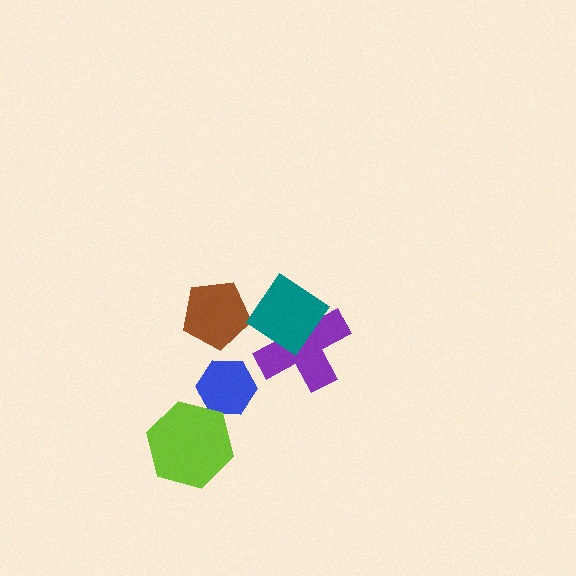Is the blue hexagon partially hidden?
Yes, it is partially covered by another shape.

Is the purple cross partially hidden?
Yes, it is partially covered by another shape.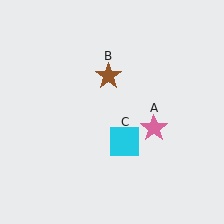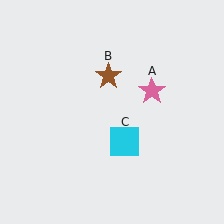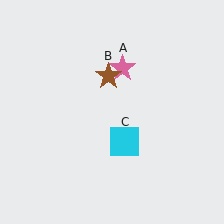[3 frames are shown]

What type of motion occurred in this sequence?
The pink star (object A) rotated counterclockwise around the center of the scene.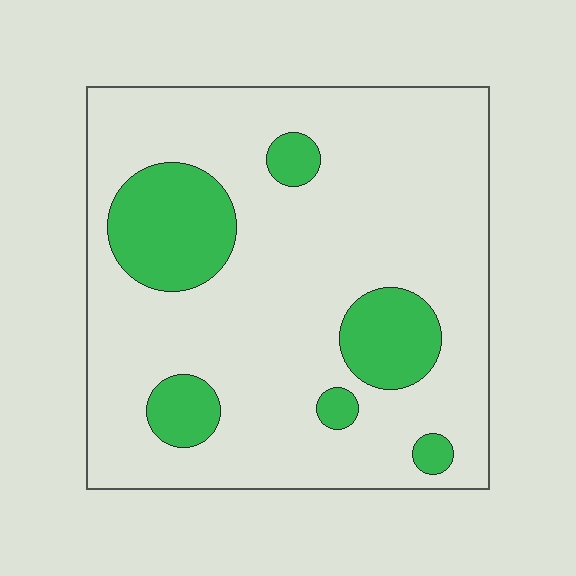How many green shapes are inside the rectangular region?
6.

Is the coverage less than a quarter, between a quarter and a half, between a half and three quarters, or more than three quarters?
Less than a quarter.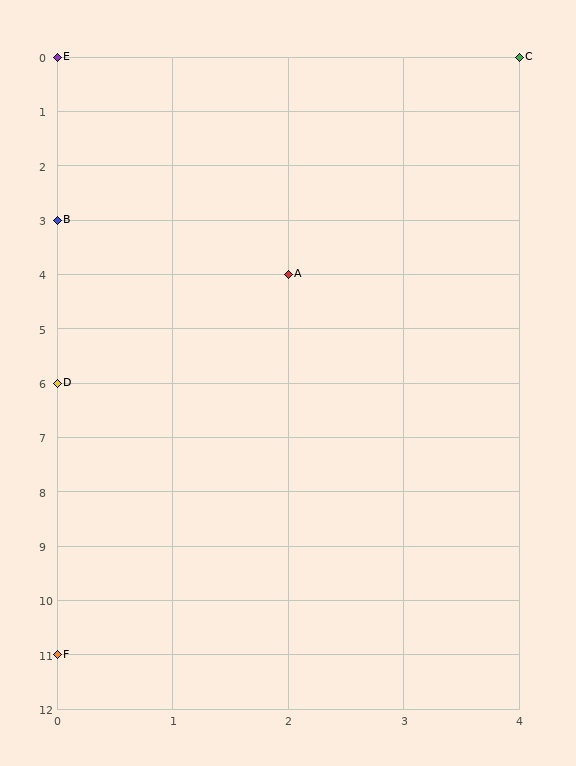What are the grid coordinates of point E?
Point E is at grid coordinates (0, 0).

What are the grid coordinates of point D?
Point D is at grid coordinates (0, 6).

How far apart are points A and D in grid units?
Points A and D are 2 columns and 2 rows apart (about 2.8 grid units diagonally).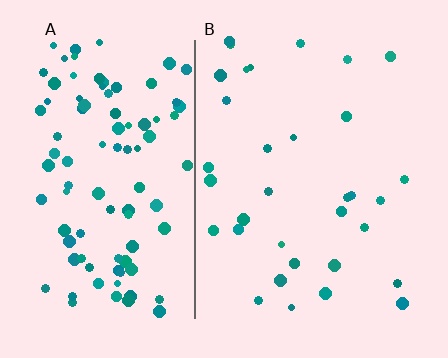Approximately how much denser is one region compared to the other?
Approximately 3.0× — region A over region B.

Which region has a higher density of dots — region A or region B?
A (the left).